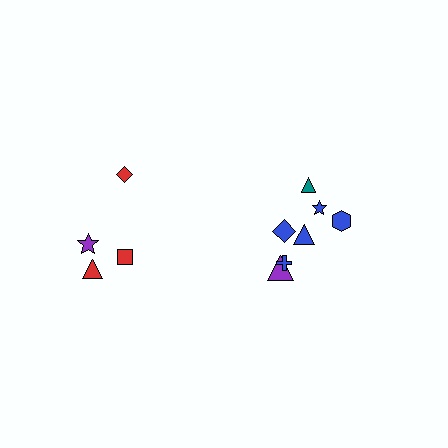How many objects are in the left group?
There are 4 objects.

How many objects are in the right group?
There are 7 objects.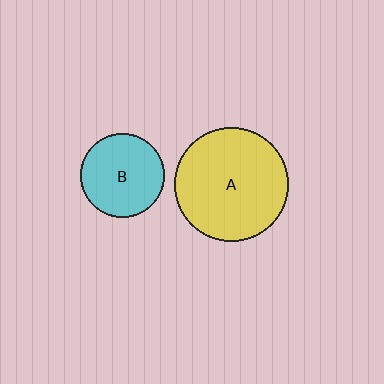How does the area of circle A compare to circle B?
Approximately 1.9 times.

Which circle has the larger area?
Circle A (yellow).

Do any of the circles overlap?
No, none of the circles overlap.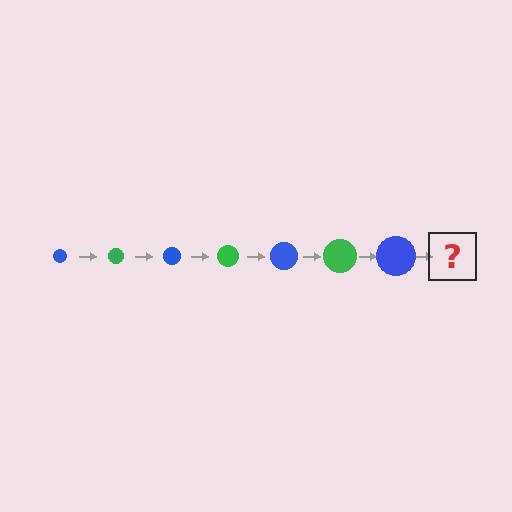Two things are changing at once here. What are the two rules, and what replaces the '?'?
The two rules are that the circle grows larger each step and the color cycles through blue and green. The '?' should be a green circle, larger than the previous one.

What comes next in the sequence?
The next element should be a green circle, larger than the previous one.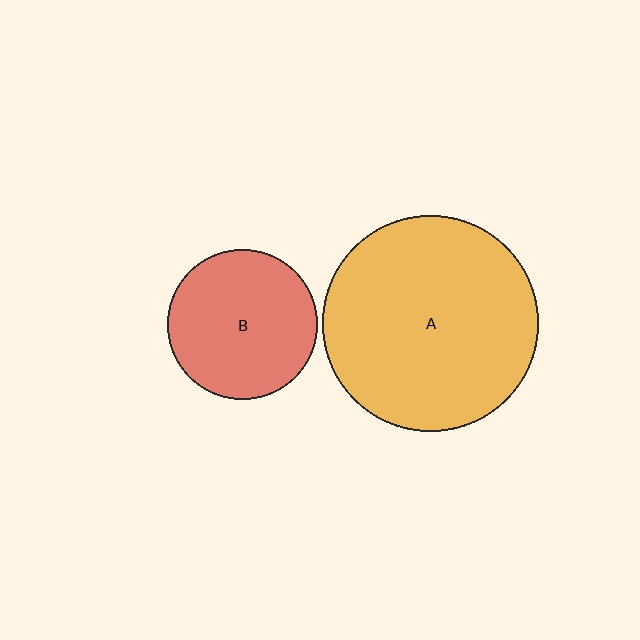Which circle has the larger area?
Circle A (orange).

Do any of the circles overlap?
No, none of the circles overlap.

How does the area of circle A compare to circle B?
Approximately 2.1 times.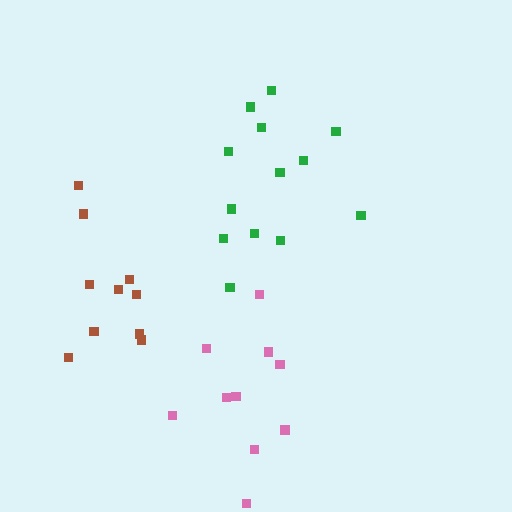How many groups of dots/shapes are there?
There are 3 groups.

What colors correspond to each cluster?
The clusters are colored: brown, pink, green.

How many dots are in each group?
Group 1: 10 dots, Group 2: 11 dots, Group 3: 13 dots (34 total).